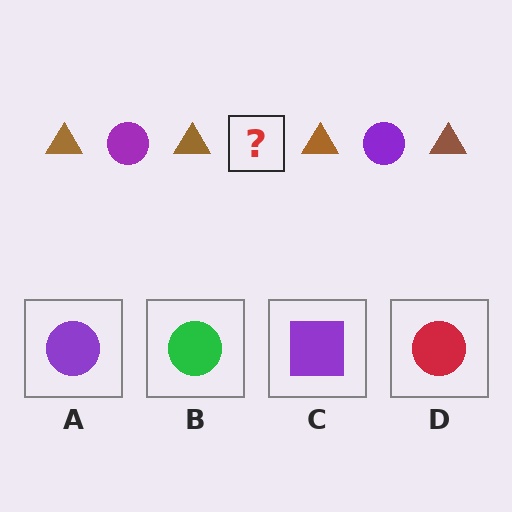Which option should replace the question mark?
Option A.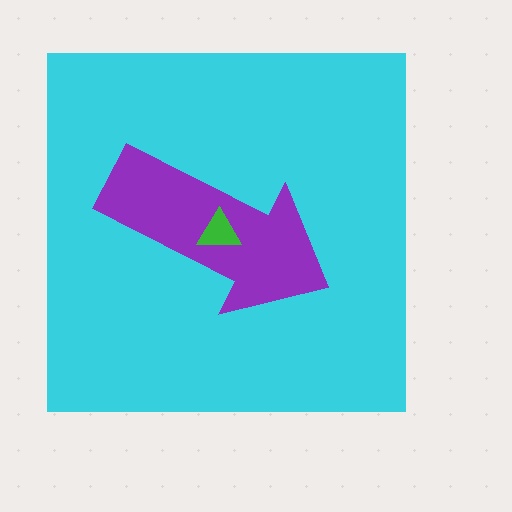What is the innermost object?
The green triangle.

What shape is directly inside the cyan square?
The purple arrow.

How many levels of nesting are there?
3.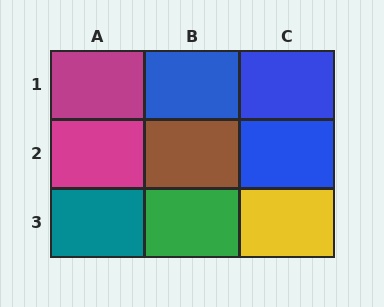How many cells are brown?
1 cell is brown.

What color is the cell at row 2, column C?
Blue.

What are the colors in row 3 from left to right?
Teal, green, yellow.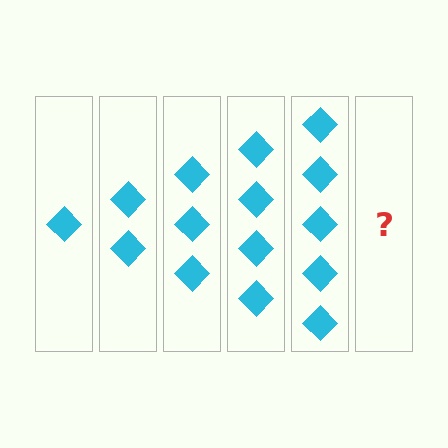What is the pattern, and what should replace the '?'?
The pattern is that each step adds one more diamond. The '?' should be 6 diamonds.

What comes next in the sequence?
The next element should be 6 diamonds.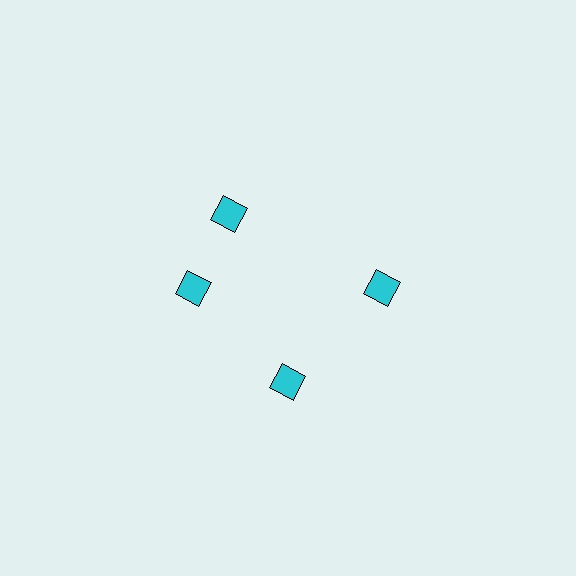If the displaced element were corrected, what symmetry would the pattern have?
It would have 4-fold rotational symmetry — the pattern would map onto itself every 90 degrees.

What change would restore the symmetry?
The symmetry would be restored by rotating it back into even spacing with its neighbors so that all 4 diamonds sit at equal angles and equal distance from the center.